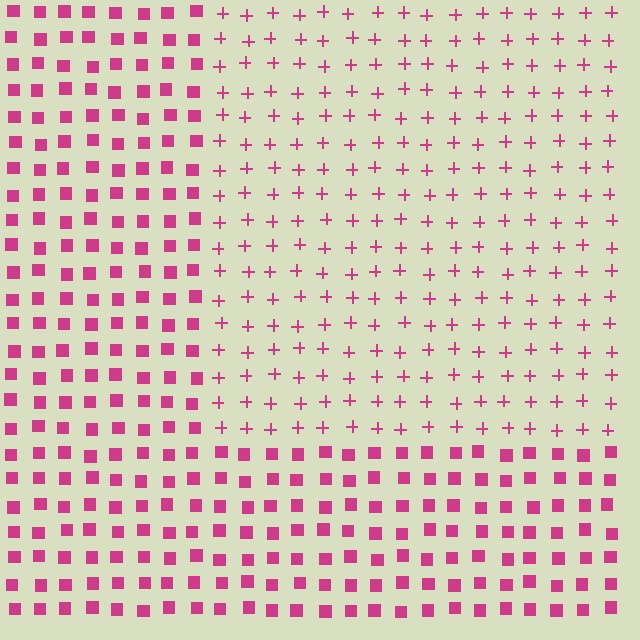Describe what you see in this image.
The image is filled with small magenta elements arranged in a uniform grid. A rectangle-shaped region contains plus signs, while the surrounding area contains squares. The boundary is defined purely by the change in element shape.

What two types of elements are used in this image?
The image uses plus signs inside the rectangle region and squares outside it.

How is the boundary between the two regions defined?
The boundary is defined by a change in element shape: plus signs inside vs. squares outside. All elements share the same color and spacing.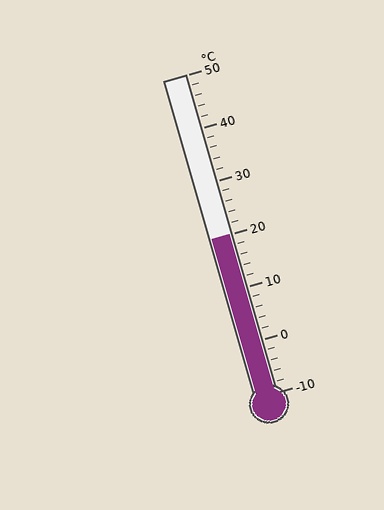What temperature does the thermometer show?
The thermometer shows approximately 20°C.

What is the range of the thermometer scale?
The thermometer scale ranges from -10°C to 50°C.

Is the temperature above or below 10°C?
The temperature is above 10°C.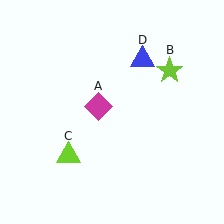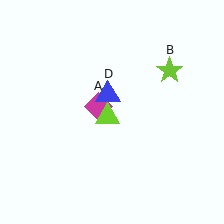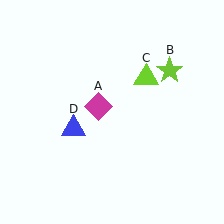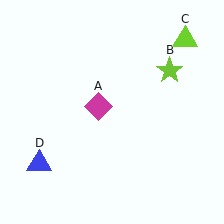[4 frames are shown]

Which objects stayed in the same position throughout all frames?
Magenta diamond (object A) and lime star (object B) remained stationary.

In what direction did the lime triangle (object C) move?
The lime triangle (object C) moved up and to the right.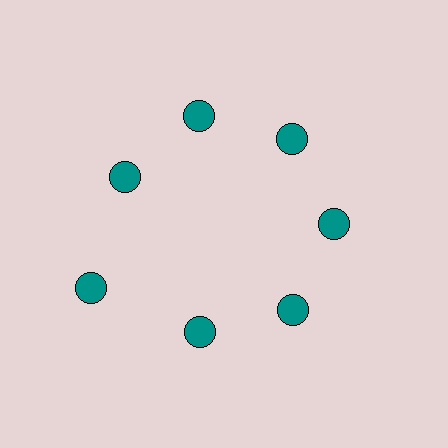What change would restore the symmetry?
The symmetry would be restored by moving it inward, back onto the ring so that all 7 circles sit at equal angles and equal distance from the center.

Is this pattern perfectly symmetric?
No. The 7 teal circles are arranged in a ring, but one element near the 8 o'clock position is pushed outward from the center, breaking the 7-fold rotational symmetry.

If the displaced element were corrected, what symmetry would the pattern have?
It would have 7-fold rotational symmetry — the pattern would map onto itself every 51 degrees.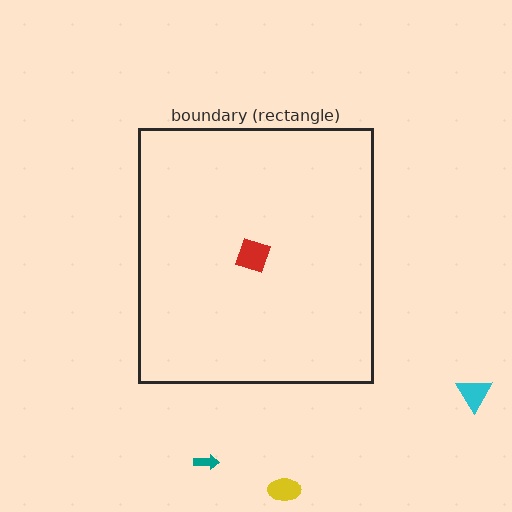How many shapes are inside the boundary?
1 inside, 3 outside.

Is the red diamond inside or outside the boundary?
Inside.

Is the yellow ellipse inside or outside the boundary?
Outside.